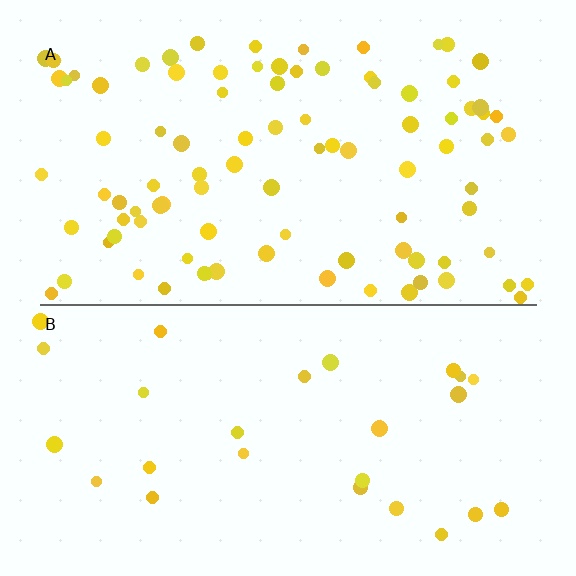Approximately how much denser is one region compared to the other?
Approximately 3.4× — region A over region B.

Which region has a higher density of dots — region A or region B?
A (the top).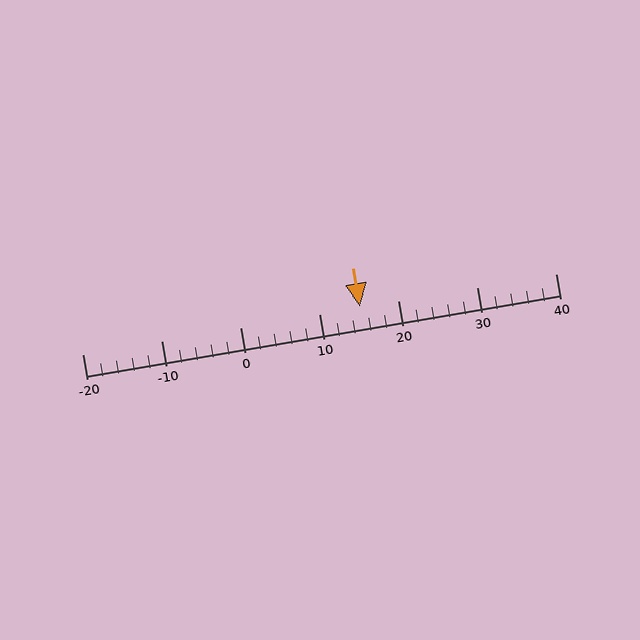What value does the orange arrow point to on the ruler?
The orange arrow points to approximately 15.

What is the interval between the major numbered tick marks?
The major tick marks are spaced 10 units apart.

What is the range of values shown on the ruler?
The ruler shows values from -20 to 40.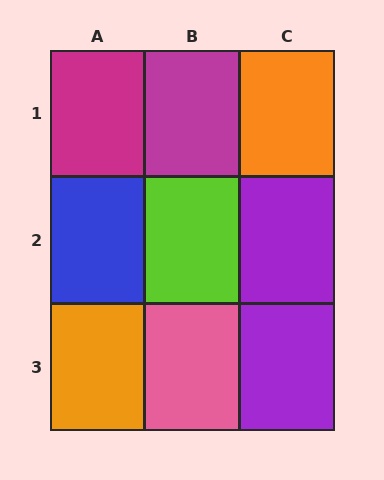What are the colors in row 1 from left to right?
Magenta, magenta, orange.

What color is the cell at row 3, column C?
Purple.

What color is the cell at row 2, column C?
Purple.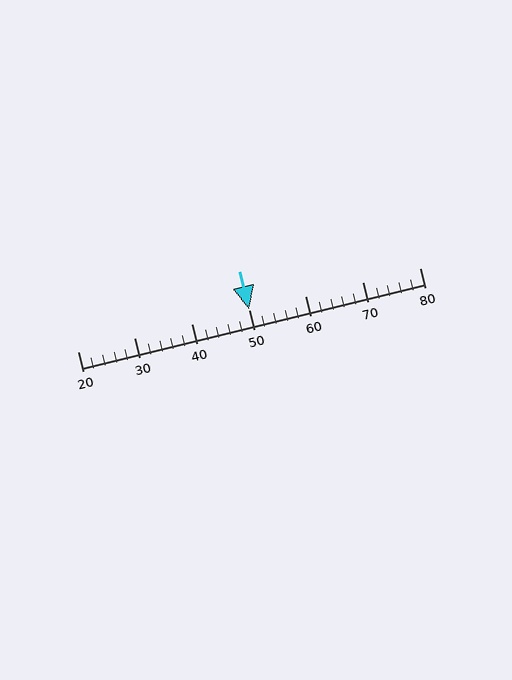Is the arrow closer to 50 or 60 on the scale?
The arrow is closer to 50.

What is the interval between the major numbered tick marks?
The major tick marks are spaced 10 units apart.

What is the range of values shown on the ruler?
The ruler shows values from 20 to 80.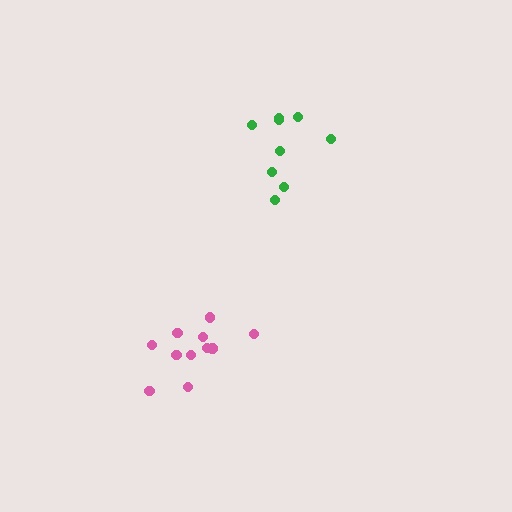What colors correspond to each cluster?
The clusters are colored: green, pink.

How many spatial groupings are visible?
There are 2 spatial groupings.